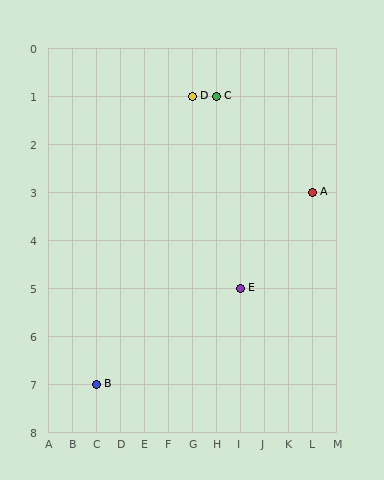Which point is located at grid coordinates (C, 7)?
Point B is at (C, 7).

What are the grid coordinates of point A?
Point A is at grid coordinates (L, 3).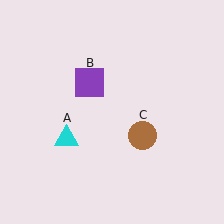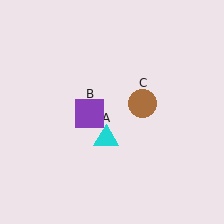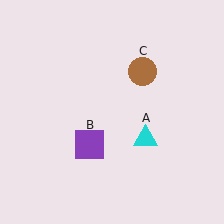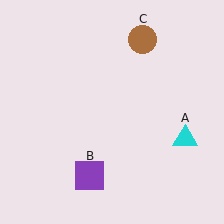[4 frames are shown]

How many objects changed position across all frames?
3 objects changed position: cyan triangle (object A), purple square (object B), brown circle (object C).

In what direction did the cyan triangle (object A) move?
The cyan triangle (object A) moved right.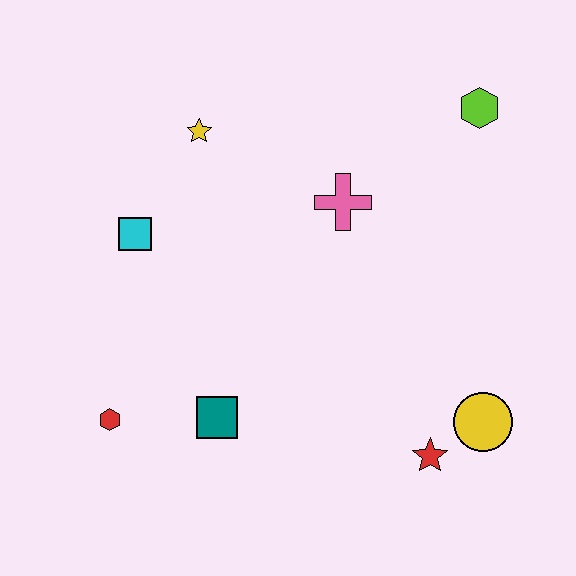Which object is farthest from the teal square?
The lime hexagon is farthest from the teal square.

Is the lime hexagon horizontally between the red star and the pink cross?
No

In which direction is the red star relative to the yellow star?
The red star is below the yellow star.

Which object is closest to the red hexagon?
The teal square is closest to the red hexagon.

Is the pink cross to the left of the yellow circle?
Yes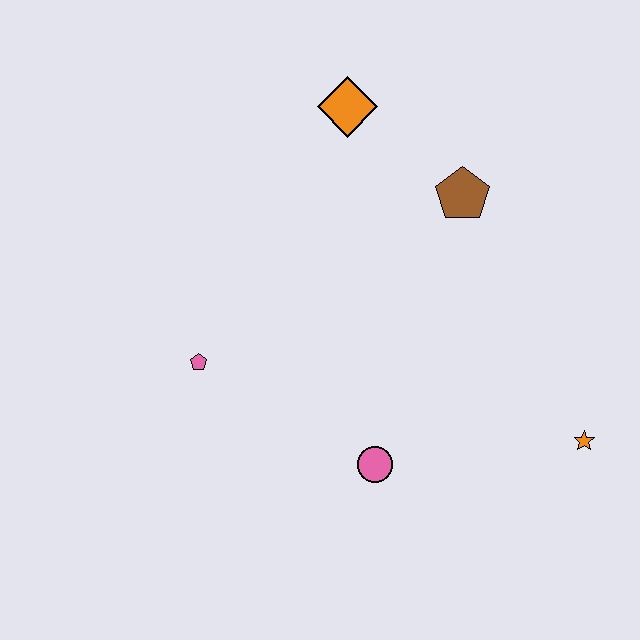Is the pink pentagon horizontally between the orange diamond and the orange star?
No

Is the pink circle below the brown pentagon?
Yes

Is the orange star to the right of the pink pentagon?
Yes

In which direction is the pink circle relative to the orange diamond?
The pink circle is below the orange diamond.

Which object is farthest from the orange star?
The orange diamond is farthest from the orange star.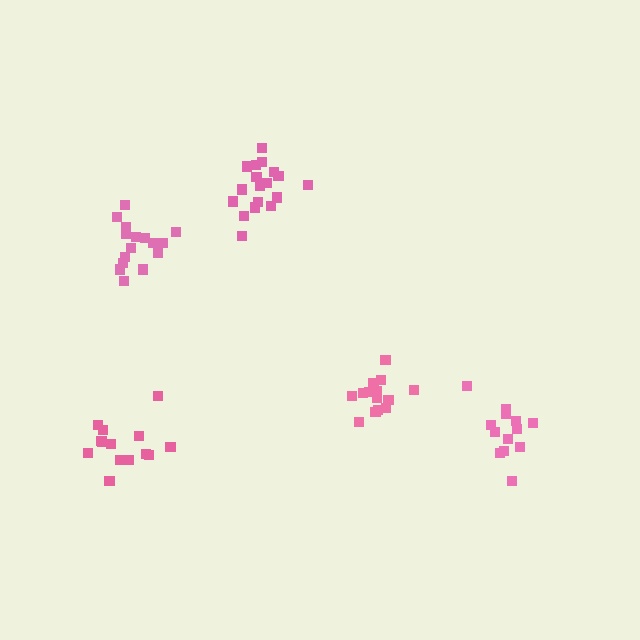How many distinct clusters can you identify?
There are 5 distinct clusters.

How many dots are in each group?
Group 1: 17 dots, Group 2: 14 dots, Group 3: 19 dots, Group 4: 13 dots, Group 5: 15 dots (78 total).